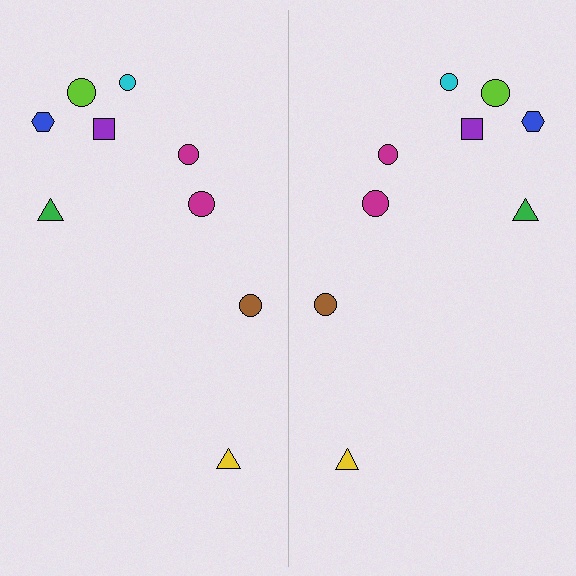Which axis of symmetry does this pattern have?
The pattern has a vertical axis of symmetry running through the center of the image.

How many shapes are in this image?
There are 18 shapes in this image.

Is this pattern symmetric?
Yes, this pattern has bilateral (reflection) symmetry.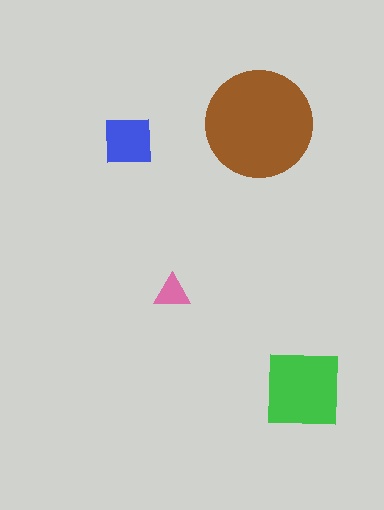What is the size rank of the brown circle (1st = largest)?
1st.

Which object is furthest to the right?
The green square is rightmost.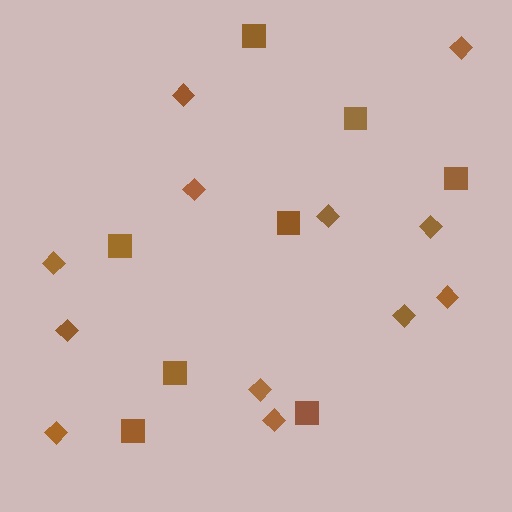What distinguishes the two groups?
There are 2 groups: one group of squares (8) and one group of diamonds (12).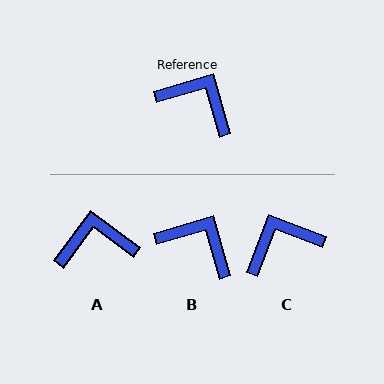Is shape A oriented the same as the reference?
No, it is off by about 37 degrees.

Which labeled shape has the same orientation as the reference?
B.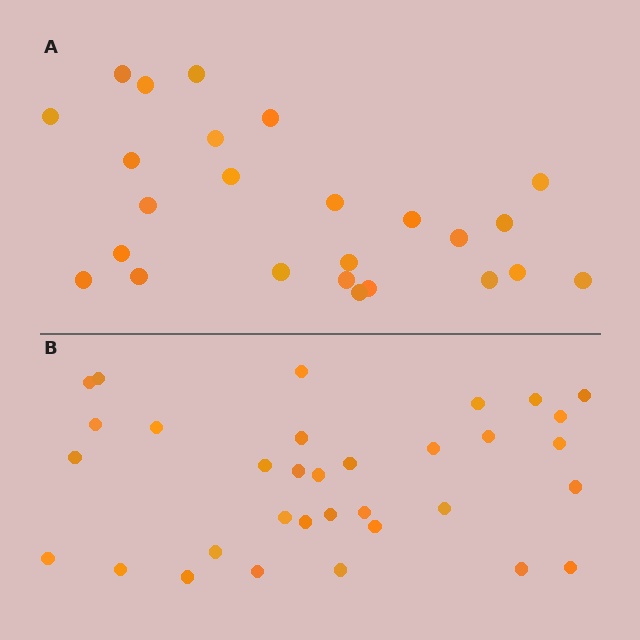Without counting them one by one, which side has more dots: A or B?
Region B (the bottom region) has more dots.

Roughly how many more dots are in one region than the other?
Region B has roughly 8 or so more dots than region A.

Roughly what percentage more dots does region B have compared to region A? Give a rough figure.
About 30% more.